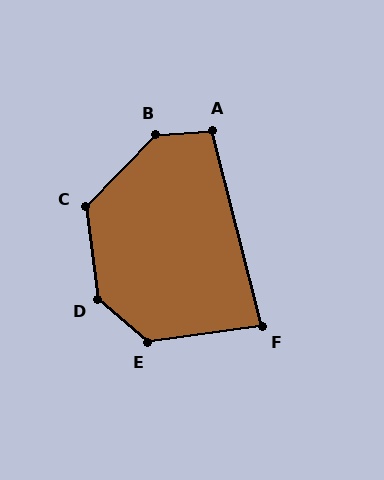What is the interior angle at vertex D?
Approximately 138 degrees (obtuse).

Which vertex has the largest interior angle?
B, at approximately 138 degrees.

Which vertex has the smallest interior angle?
F, at approximately 84 degrees.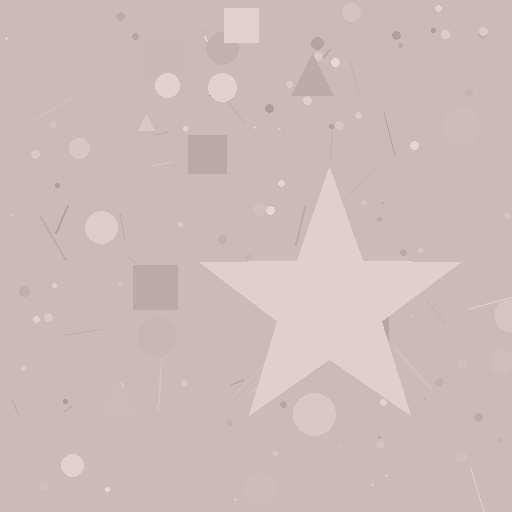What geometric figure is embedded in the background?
A star is embedded in the background.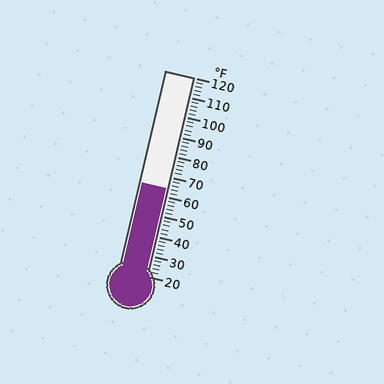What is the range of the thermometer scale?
The thermometer scale ranges from 20°F to 120°F.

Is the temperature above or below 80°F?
The temperature is below 80°F.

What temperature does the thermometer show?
The thermometer shows approximately 64°F.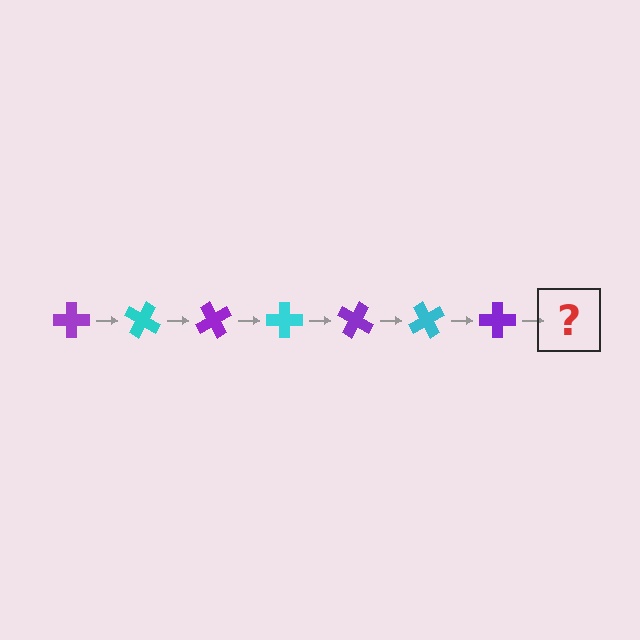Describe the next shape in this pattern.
It should be a cyan cross, rotated 210 degrees from the start.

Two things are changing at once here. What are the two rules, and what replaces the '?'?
The two rules are that it rotates 30 degrees each step and the color cycles through purple and cyan. The '?' should be a cyan cross, rotated 210 degrees from the start.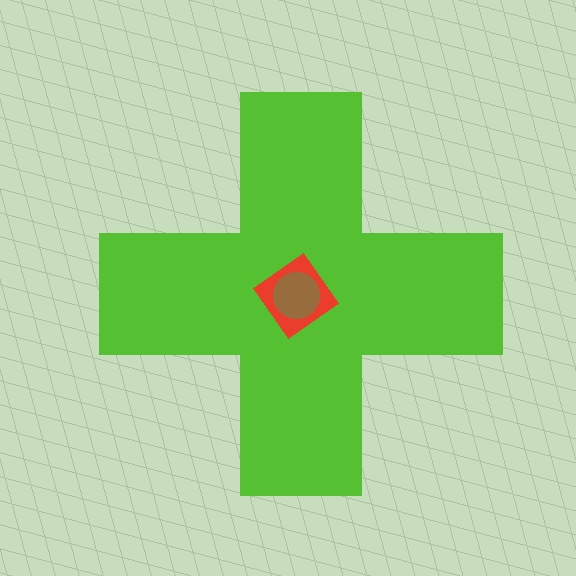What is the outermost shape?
The lime cross.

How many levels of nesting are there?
3.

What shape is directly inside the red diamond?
The brown circle.